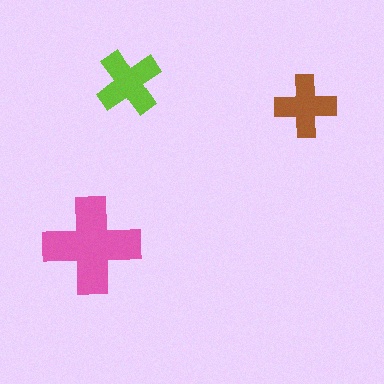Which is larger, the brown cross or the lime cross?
The lime one.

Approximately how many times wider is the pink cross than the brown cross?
About 1.5 times wider.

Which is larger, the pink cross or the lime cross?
The pink one.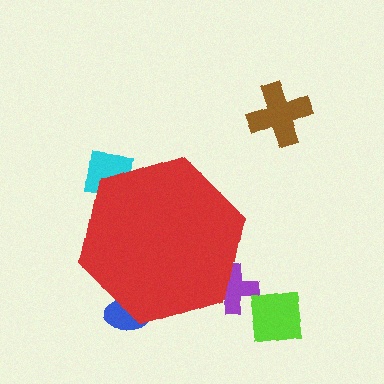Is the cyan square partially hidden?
Yes, the cyan square is partially hidden behind the red hexagon.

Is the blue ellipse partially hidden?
Yes, the blue ellipse is partially hidden behind the red hexagon.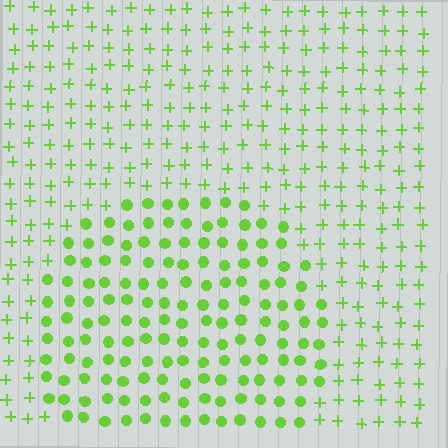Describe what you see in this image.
The image is filled with small lime elements arranged in a uniform grid. A circle-shaped region contains circles, while the surrounding area contains plus signs. The boundary is defined purely by the change in element shape.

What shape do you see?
I see a circle.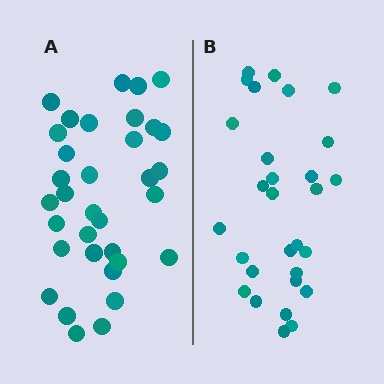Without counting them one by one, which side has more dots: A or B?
Region A (the left region) has more dots.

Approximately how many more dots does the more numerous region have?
Region A has about 5 more dots than region B.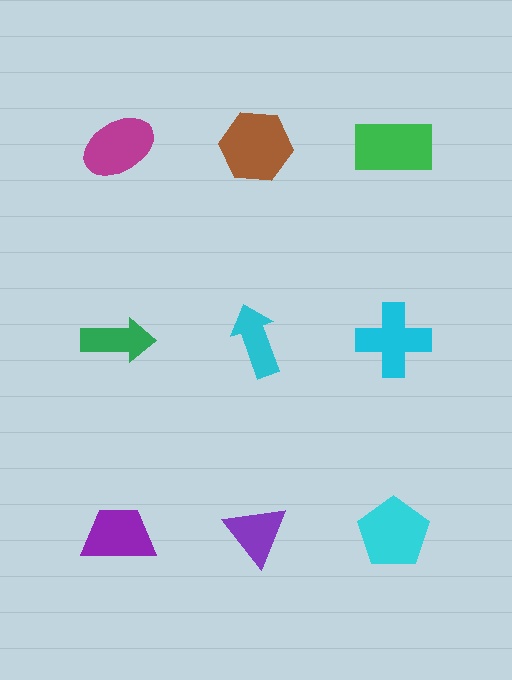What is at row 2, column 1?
A green arrow.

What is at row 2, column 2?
A cyan arrow.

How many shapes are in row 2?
3 shapes.